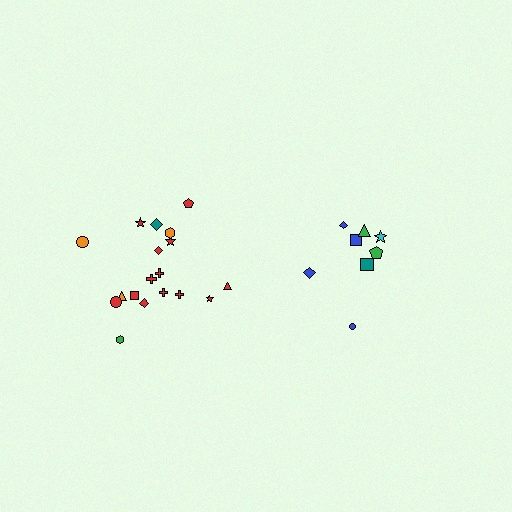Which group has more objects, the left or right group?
The left group.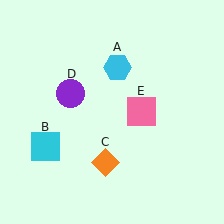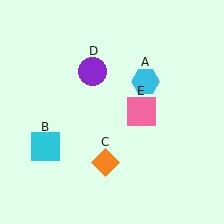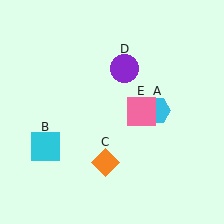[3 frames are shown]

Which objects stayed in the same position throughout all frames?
Cyan square (object B) and orange diamond (object C) and pink square (object E) remained stationary.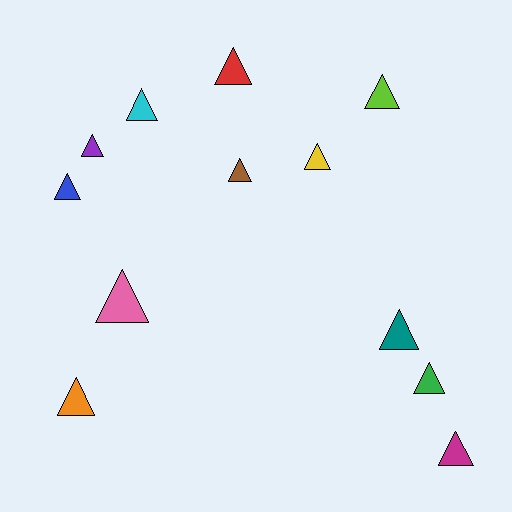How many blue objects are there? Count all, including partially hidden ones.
There is 1 blue object.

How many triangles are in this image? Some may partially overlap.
There are 12 triangles.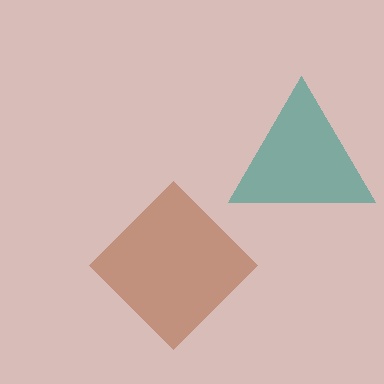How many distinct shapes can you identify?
There are 2 distinct shapes: a teal triangle, a brown diamond.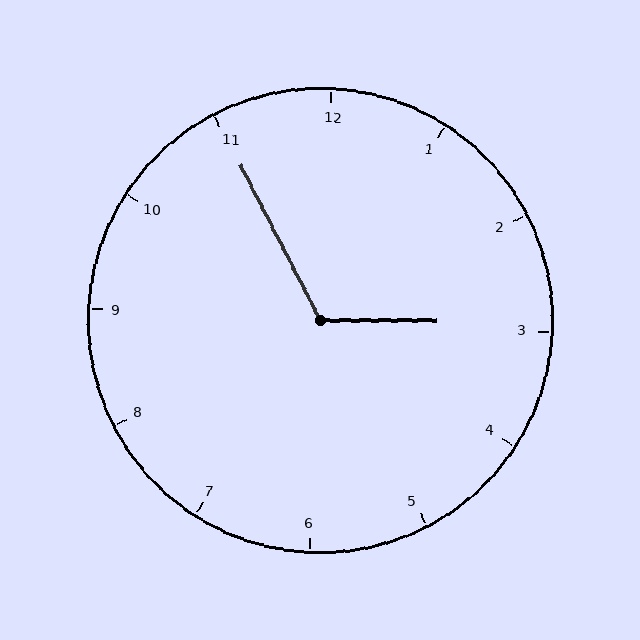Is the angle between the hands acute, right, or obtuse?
It is obtuse.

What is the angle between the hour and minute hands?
Approximately 118 degrees.